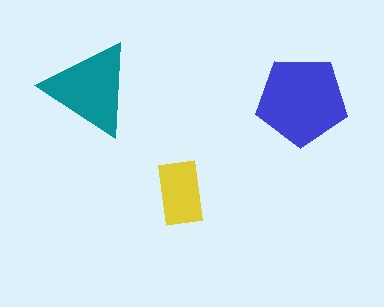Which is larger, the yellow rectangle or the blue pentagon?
The blue pentagon.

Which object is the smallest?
The yellow rectangle.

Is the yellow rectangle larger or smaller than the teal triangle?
Smaller.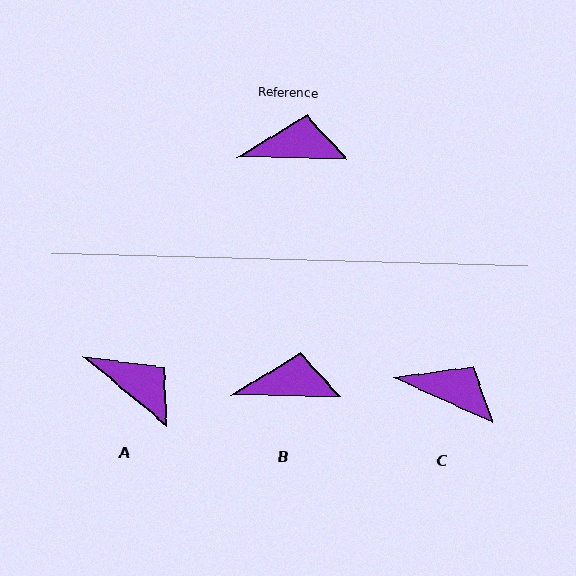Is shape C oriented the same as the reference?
No, it is off by about 23 degrees.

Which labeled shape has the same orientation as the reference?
B.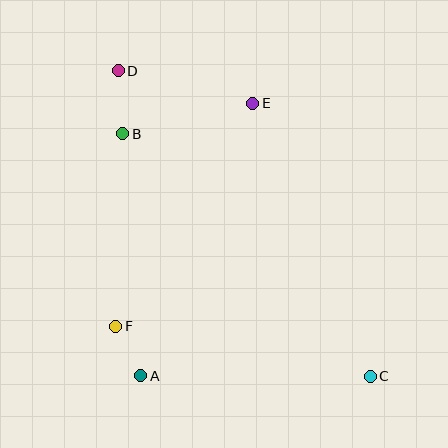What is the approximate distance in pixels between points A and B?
The distance between A and B is approximately 243 pixels.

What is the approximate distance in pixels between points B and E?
The distance between B and E is approximately 133 pixels.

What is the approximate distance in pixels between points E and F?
The distance between E and F is approximately 261 pixels.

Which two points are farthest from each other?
Points C and D are farthest from each other.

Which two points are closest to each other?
Points A and F are closest to each other.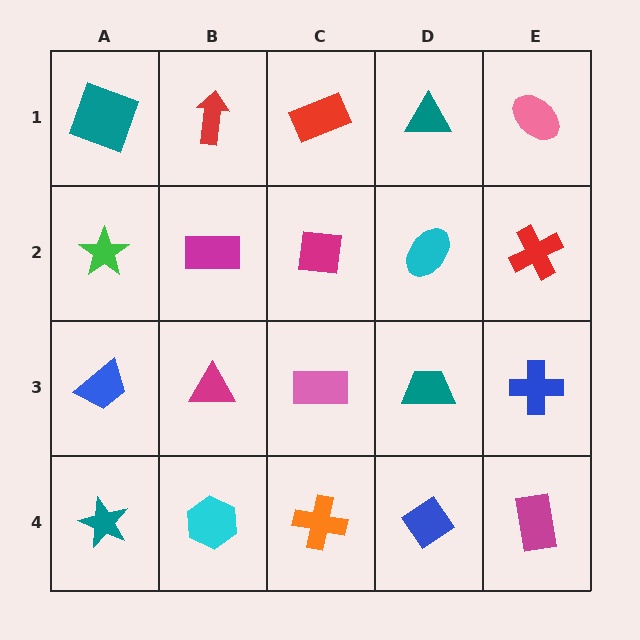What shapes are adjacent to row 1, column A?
A green star (row 2, column A), a red arrow (row 1, column B).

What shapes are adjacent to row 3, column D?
A cyan ellipse (row 2, column D), a blue diamond (row 4, column D), a pink rectangle (row 3, column C), a blue cross (row 3, column E).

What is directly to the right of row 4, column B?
An orange cross.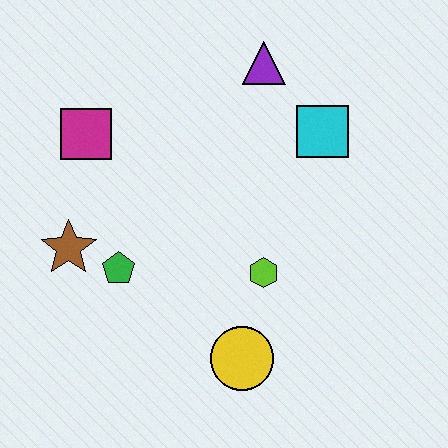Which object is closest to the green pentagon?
The brown star is closest to the green pentagon.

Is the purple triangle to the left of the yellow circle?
No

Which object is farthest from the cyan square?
The brown star is farthest from the cyan square.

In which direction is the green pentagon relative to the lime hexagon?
The green pentagon is to the left of the lime hexagon.